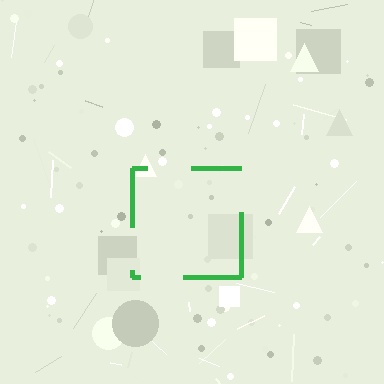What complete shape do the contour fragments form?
The contour fragments form a square.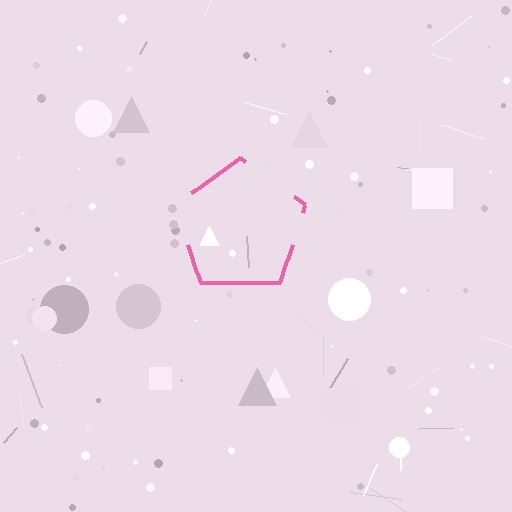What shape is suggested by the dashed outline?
The dashed outline suggests a pentagon.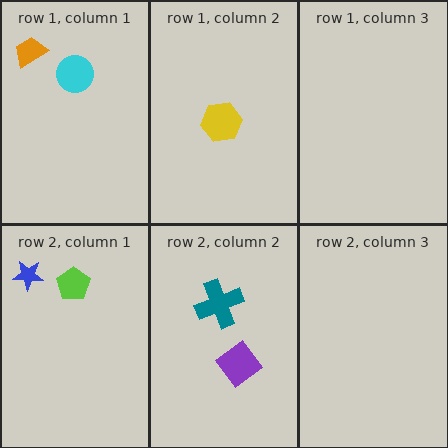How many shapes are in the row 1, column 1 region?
2.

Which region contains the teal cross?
The row 2, column 2 region.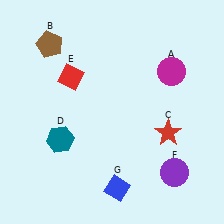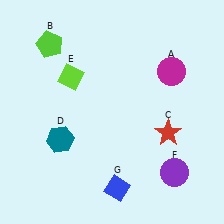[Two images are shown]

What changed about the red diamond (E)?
In Image 1, E is red. In Image 2, it changed to lime.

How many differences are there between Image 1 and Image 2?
There are 2 differences between the two images.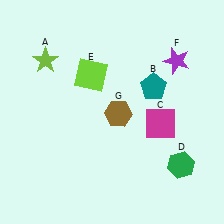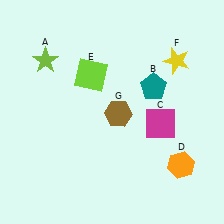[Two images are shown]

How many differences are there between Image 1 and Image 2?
There are 2 differences between the two images.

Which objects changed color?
D changed from green to orange. F changed from purple to yellow.